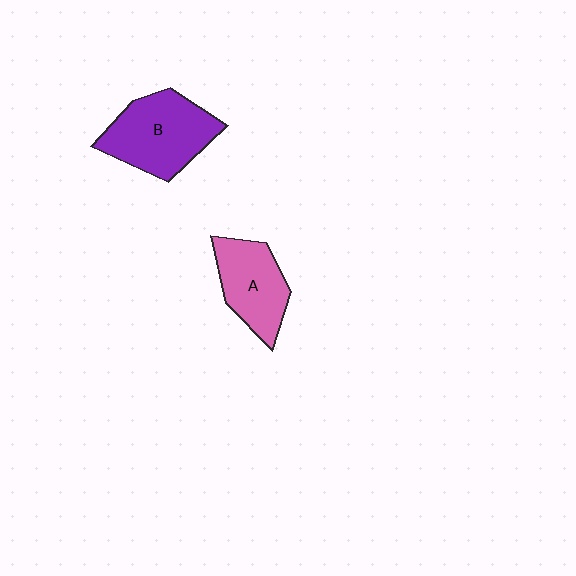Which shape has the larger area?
Shape B (purple).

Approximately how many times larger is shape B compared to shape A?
Approximately 1.3 times.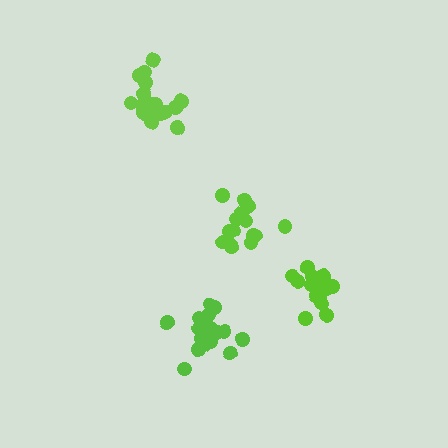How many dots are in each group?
Group 1: 20 dots, Group 2: 15 dots, Group 3: 20 dots, Group 4: 16 dots (71 total).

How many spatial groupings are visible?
There are 4 spatial groupings.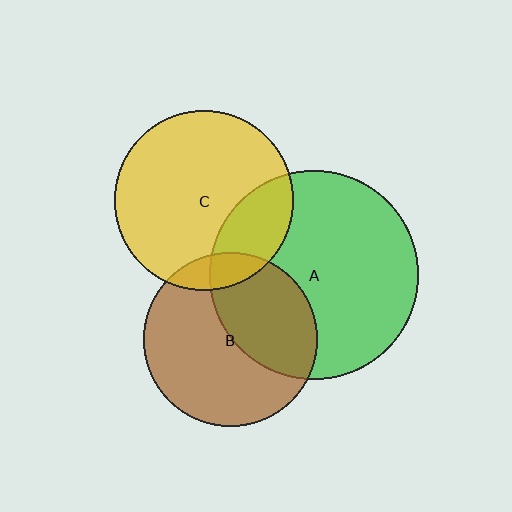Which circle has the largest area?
Circle A (green).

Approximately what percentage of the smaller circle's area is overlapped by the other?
Approximately 40%.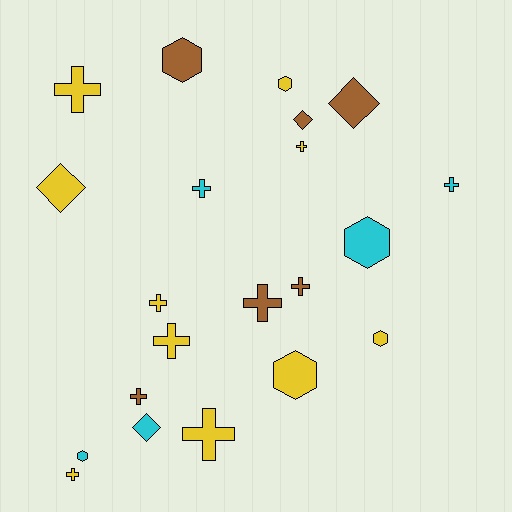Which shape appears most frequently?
Cross, with 11 objects.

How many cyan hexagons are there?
There are 2 cyan hexagons.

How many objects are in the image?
There are 21 objects.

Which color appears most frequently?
Yellow, with 10 objects.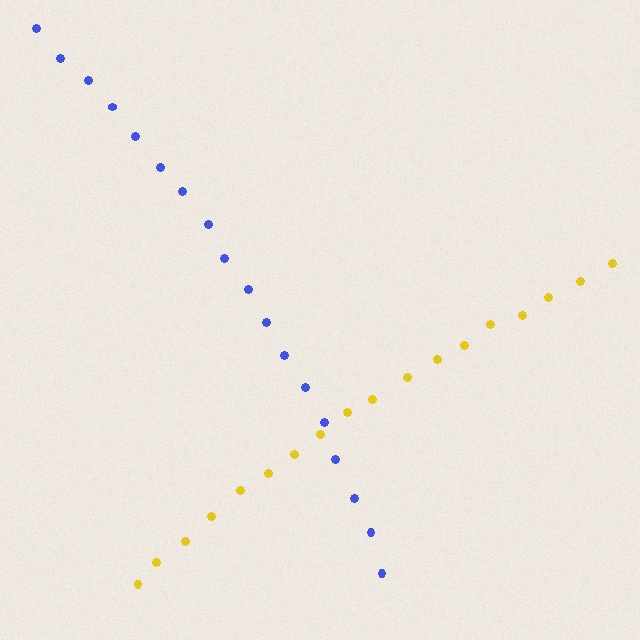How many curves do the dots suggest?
There are 2 distinct paths.